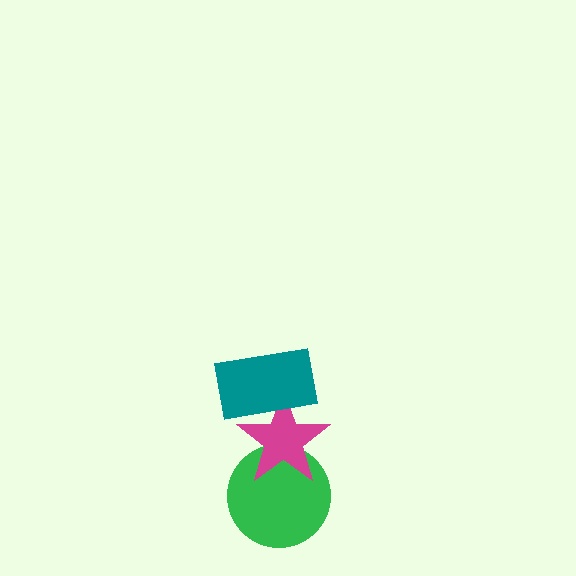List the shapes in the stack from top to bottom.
From top to bottom: the teal rectangle, the magenta star, the green circle.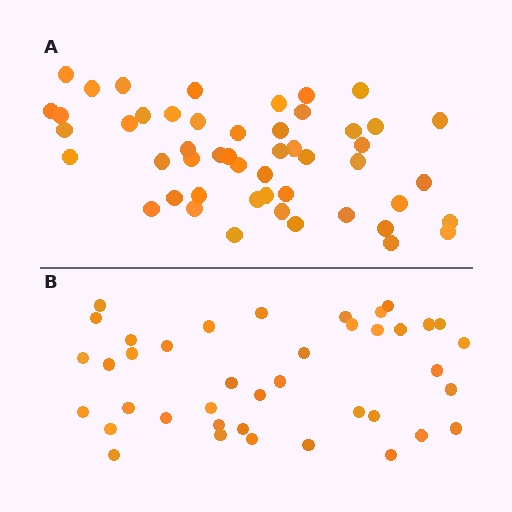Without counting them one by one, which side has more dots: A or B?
Region A (the top region) has more dots.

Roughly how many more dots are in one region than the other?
Region A has roughly 10 or so more dots than region B.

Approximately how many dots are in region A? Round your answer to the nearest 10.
About 50 dots.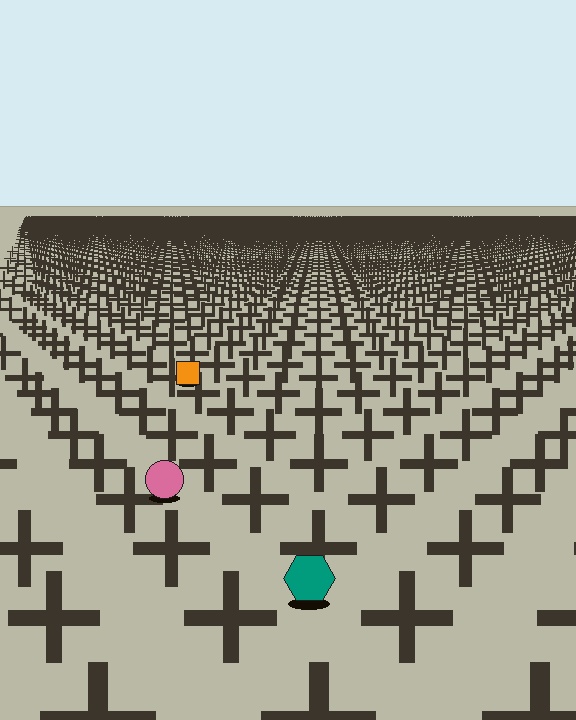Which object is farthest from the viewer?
The orange square is farthest from the viewer. It appears smaller and the ground texture around it is denser.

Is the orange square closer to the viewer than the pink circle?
No. The pink circle is closer — you can tell from the texture gradient: the ground texture is coarser near it.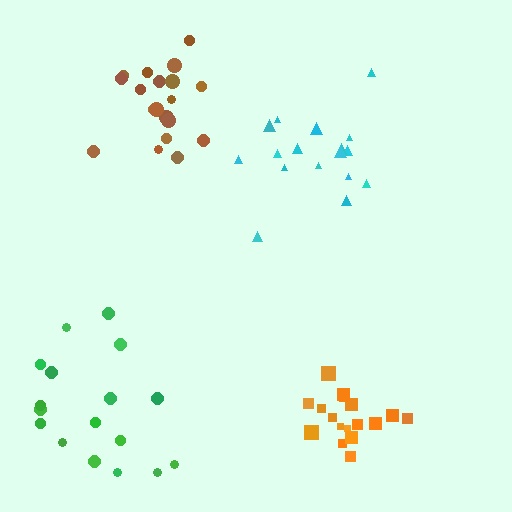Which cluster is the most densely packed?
Brown.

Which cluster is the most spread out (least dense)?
Green.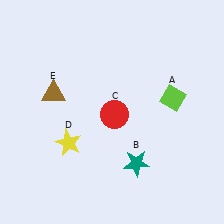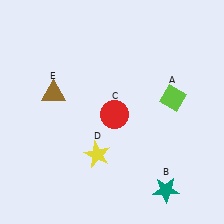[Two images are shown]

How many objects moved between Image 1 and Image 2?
2 objects moved between the two images.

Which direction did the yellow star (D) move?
The yellow star (D) moved right.